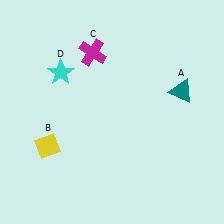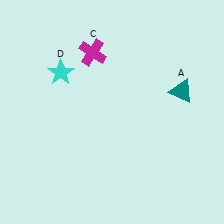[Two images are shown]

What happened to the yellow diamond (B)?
The yellow diamond (B) was removed in Image 2. It was in the bottom-left area of Image 1.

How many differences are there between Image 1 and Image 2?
There is 1 difference between the two images.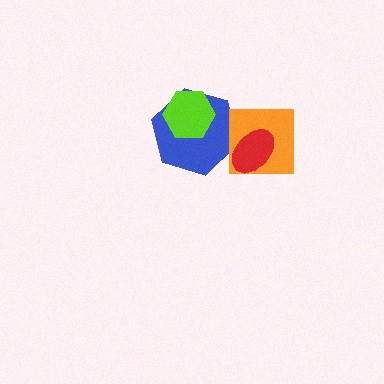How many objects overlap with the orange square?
2 objects overlap with the orange square.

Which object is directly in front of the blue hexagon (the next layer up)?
The lime hexagon is directly in front of the blue hexagon.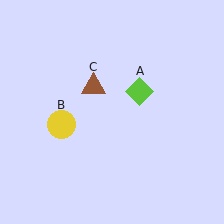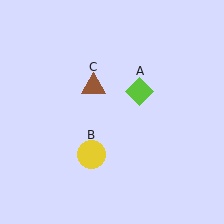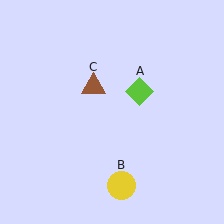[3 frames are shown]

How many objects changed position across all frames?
1 object changed position: yellow circle (object B).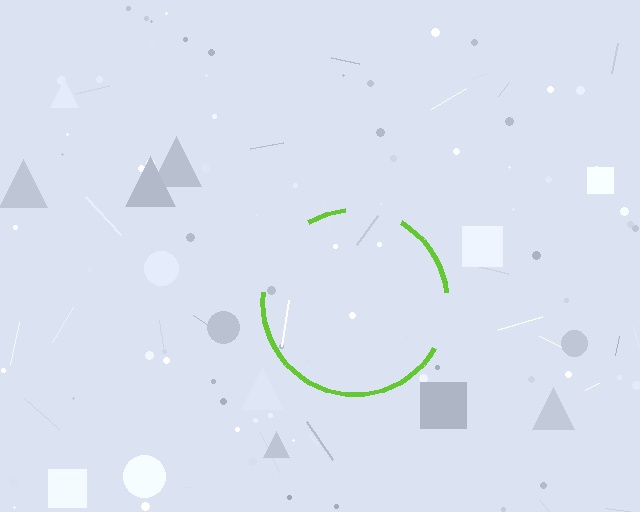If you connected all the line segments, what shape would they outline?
They would outline a circle.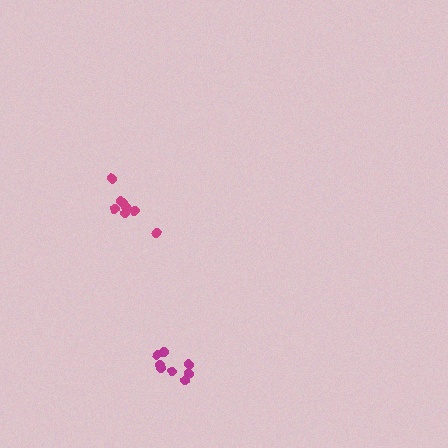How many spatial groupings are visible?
There are 2 spatial groupings.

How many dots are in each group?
Group 1: 8 dots, Group 2: 8 dots (16 total).